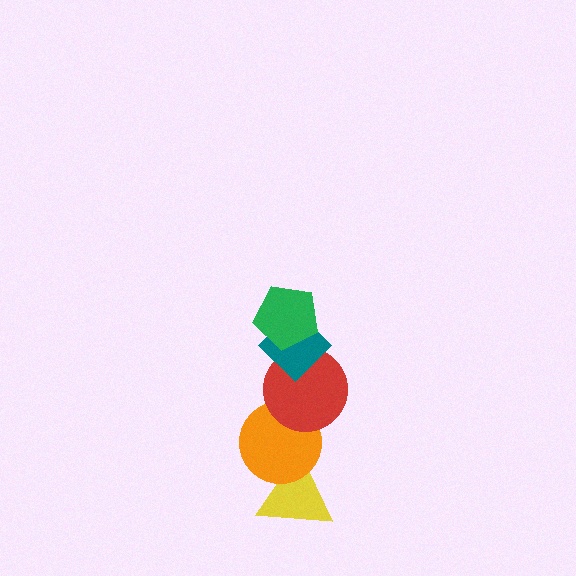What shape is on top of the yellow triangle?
The orange circle is on top of the yellow triangle.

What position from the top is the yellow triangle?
The yellow triangle is 5th from the top.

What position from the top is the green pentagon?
The green pentagon is 1st from the top.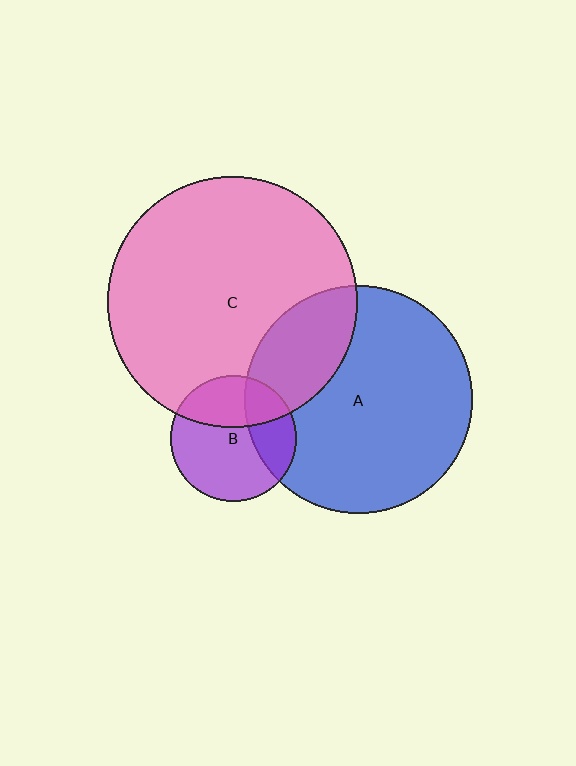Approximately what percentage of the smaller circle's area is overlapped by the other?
Approximately 35%.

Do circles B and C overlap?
Yes.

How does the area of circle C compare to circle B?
Approximately 4.0 times.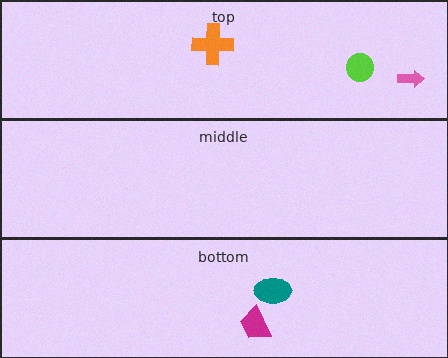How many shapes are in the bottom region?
2.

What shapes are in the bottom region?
The magenta trapezoid, the teal ellipse.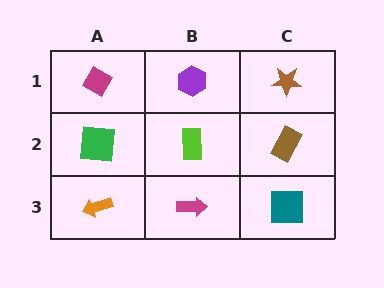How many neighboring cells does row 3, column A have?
2.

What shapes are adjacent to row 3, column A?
A green square (row 2, column A), a magenta arrow (row 3, column B).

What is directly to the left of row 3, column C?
A magenta arrow.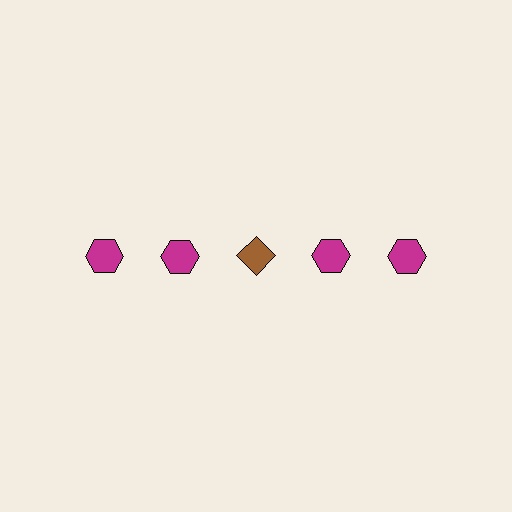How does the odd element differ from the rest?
It differs in both color (brown instead of magenta) and shape (diamond instead of hexagon).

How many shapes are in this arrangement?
There are 5 shapes arranged in a grid pattern.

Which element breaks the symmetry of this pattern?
The brown diamond in the top row, center column breaks the symmetry. All other shapes are magenta hexagons.